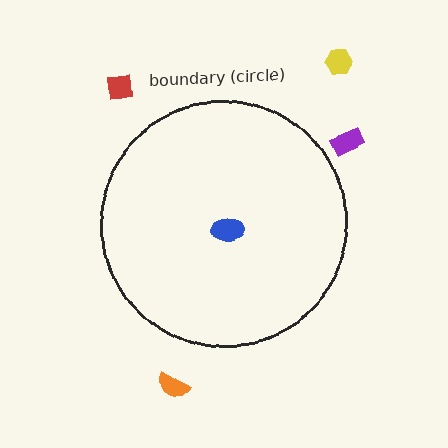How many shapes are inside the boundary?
1 inside, 4 outside.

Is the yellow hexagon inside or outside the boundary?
Outside.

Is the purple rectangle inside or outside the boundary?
Outside.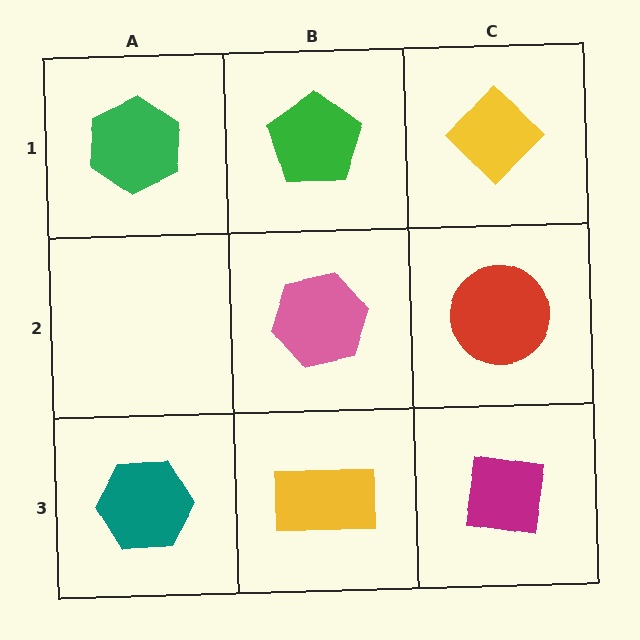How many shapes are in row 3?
3 shapes.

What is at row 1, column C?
A yellow diamond.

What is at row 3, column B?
A yellow rectangle.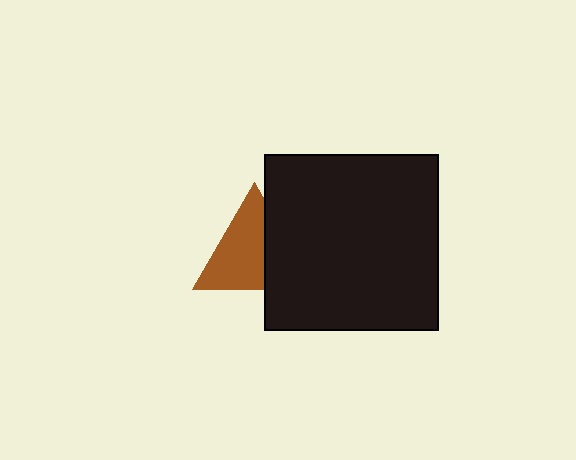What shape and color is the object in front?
The object in front is a black rectangle.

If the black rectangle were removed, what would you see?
You would see the complete brown triangle.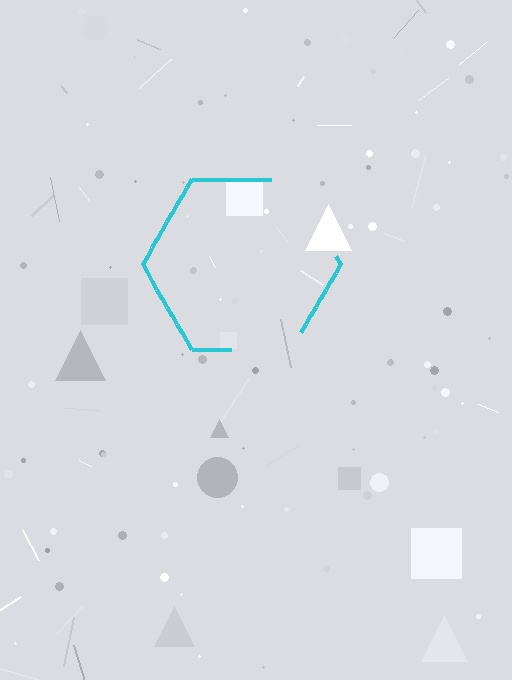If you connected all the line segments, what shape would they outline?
They would outline a hexagon.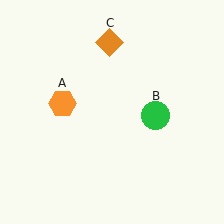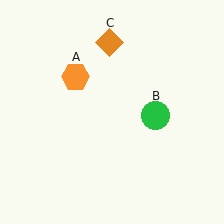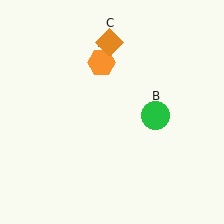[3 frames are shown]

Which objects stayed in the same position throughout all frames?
Green circle (object B) and orange diamond (object C) remained stationary.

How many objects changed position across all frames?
1 object changed position: orange hexagon (object A).